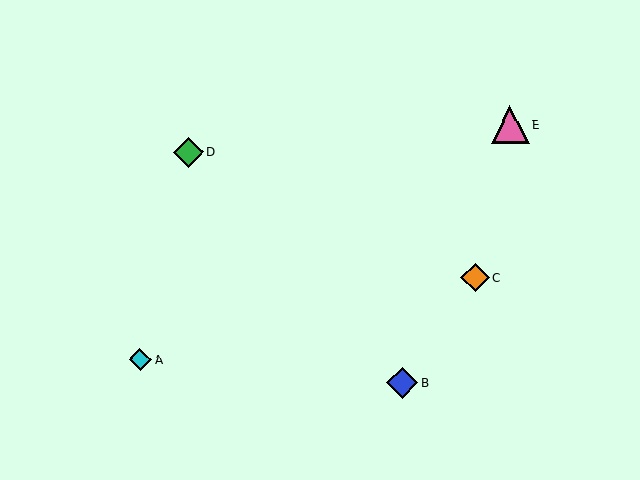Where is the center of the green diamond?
The center of the green diamond is at (188, 152).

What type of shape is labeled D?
Shape D is a green diamond.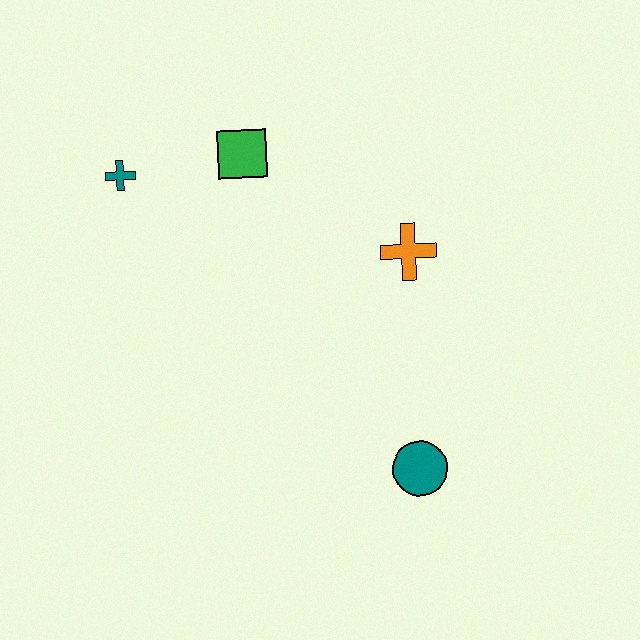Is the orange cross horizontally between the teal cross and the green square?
No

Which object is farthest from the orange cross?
The teal cross is farthest from the orange cross.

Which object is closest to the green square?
The teal cross is closest to the green square.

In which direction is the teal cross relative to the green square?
The teal cross is to the left of the green square.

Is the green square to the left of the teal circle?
Yes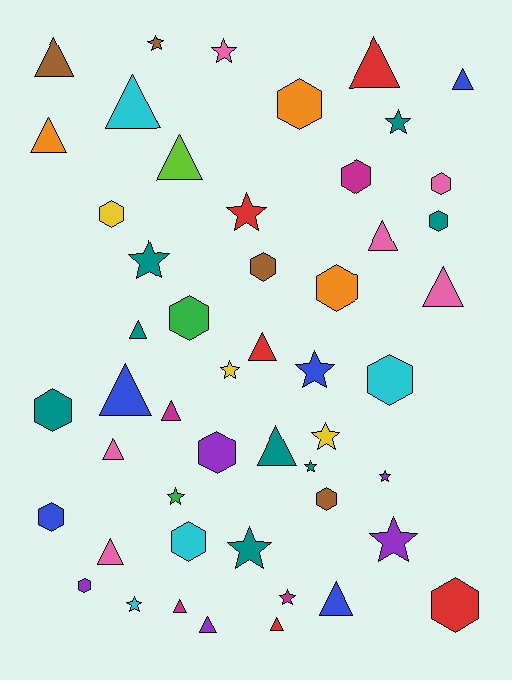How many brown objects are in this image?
There are 4 brown objects.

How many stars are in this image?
There are 15 stars.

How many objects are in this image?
There are 50 objects.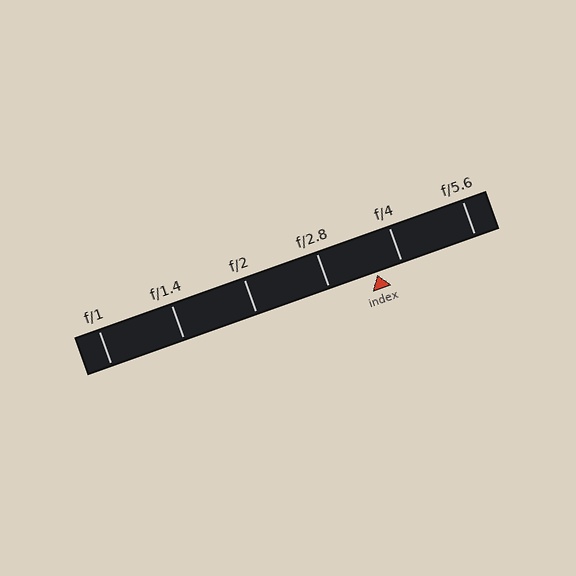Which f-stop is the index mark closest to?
The index mark is closest to f/4.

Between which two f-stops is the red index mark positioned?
The index mark is between f/2.8 and f/4.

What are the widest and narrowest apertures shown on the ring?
The widest aperture shown is f/1 and the narrowest is f/5.6.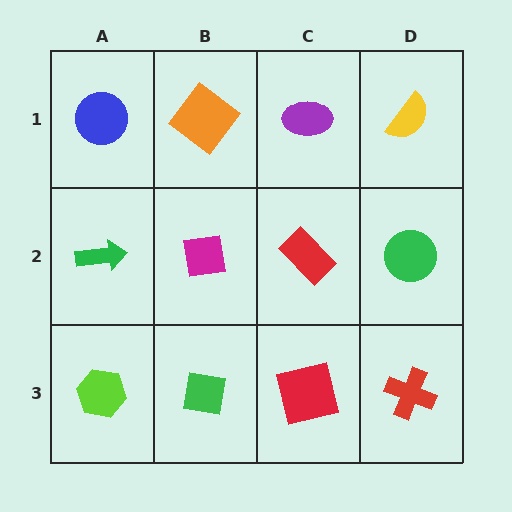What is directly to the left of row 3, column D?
A red square.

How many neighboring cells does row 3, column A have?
2.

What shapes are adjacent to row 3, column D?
A green circle (row 2, column D), a red square (row 3, column C).